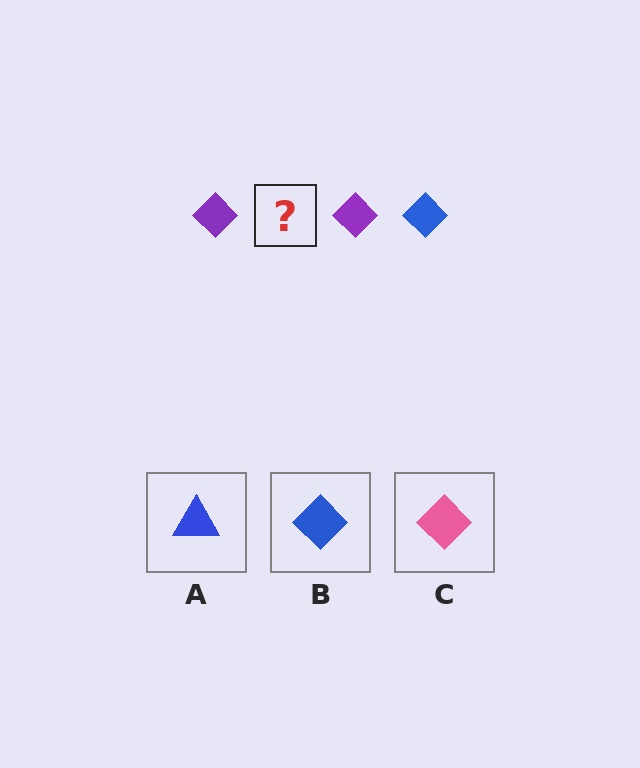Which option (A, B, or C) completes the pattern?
B.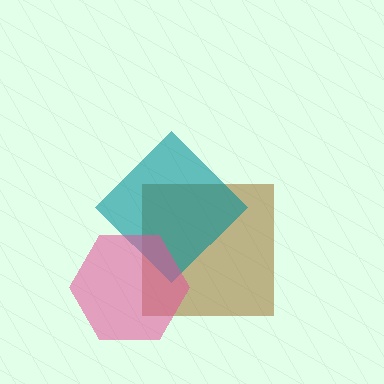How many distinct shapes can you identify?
There are 3 distinct shapes: a brown square, a teal diamond, a pink hexagon.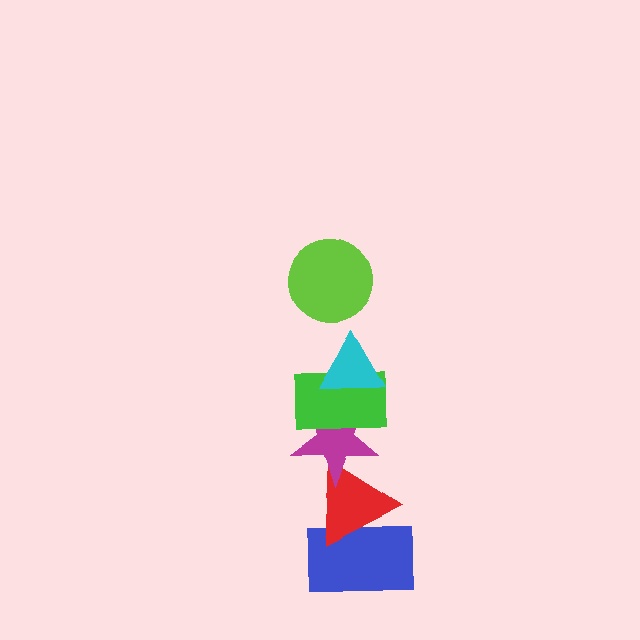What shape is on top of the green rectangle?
The cyan triangle is on top of the green rectangle.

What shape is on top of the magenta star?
The green rectangle is on top of the magenta star.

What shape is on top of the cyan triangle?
The lime circle is on top of the cyan triangle.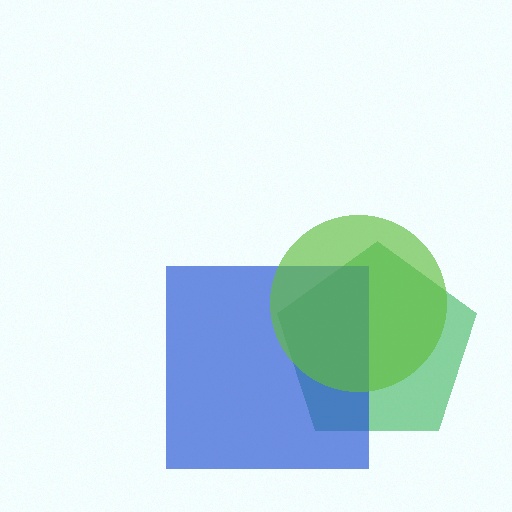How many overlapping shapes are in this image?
There are 3 overlapping shapes in the image.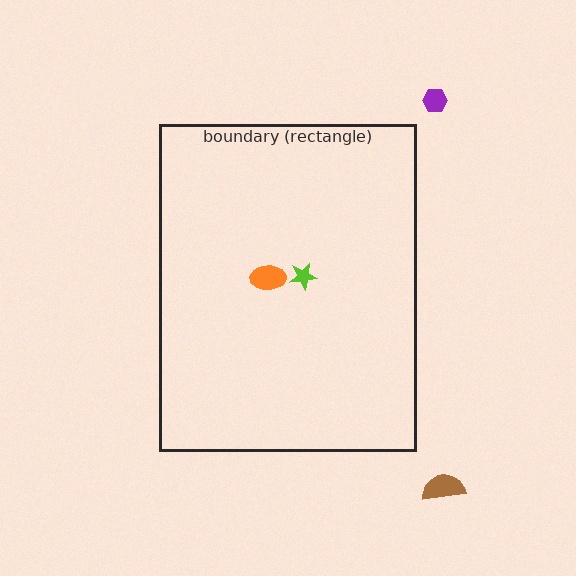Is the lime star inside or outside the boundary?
Inside.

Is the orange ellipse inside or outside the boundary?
Inside.